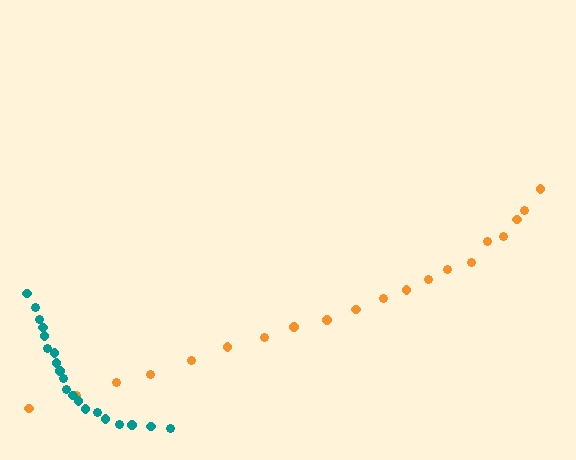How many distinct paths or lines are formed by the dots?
There are 2 distinct paths.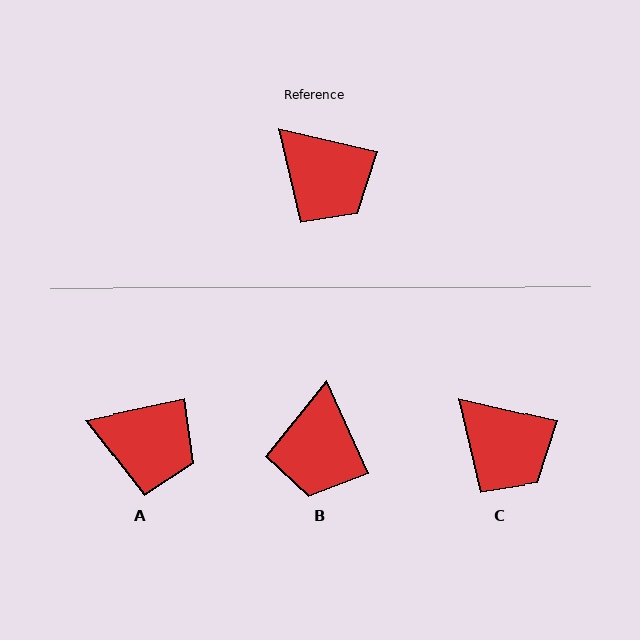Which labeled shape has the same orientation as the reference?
C.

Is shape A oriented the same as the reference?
No, it is off by about 25 degrees.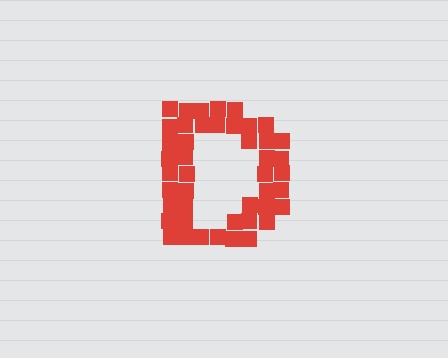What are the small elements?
The small elements are squares.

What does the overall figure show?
The overall figure shows the letter D.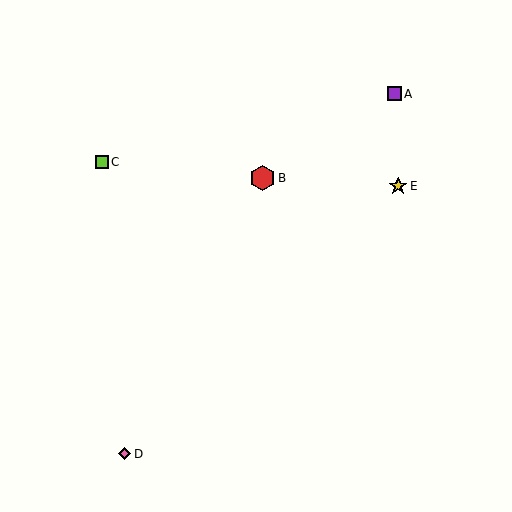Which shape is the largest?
The red hexagon (labeled B) is the largest.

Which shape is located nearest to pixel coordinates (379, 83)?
The purple square (labeled A) at (394, 94) is nearest to that location.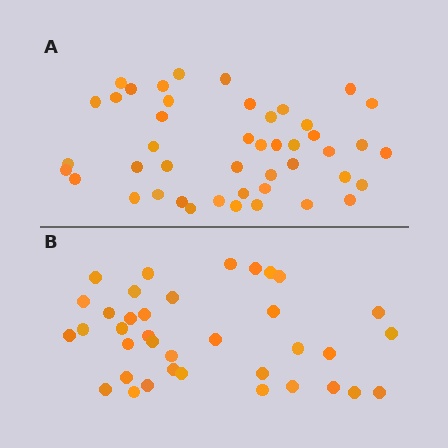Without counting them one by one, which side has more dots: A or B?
Region A (the top region) has more dots.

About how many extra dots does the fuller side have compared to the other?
Region A has roughly 8 or so more dots than region B.